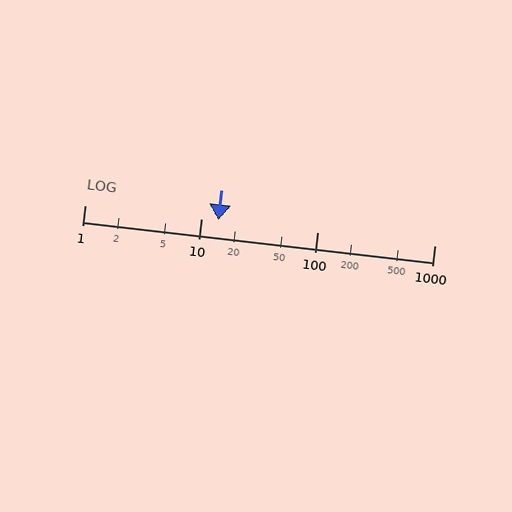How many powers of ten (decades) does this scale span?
The scale spans 3 decades, from 1 to 1000.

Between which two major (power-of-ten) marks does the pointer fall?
The pointer is between 10 and 100.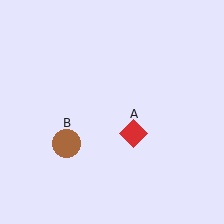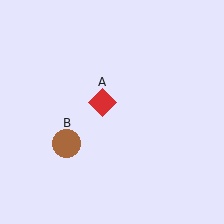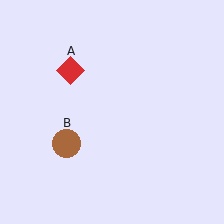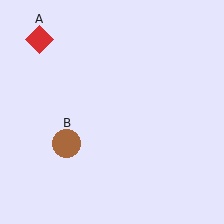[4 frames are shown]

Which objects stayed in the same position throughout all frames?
Brown circle (object B) remained stationary.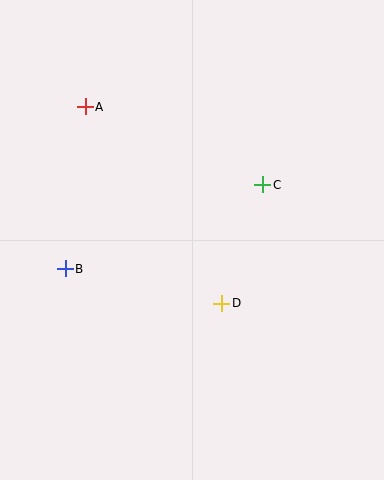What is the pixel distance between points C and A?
The distance between C and A is 194 pixels.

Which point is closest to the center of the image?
Point D at (222, 303) is closest to the center.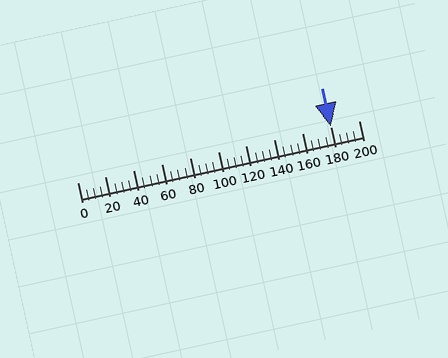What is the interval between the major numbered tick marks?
The major tick marks are spaced 20 units apart.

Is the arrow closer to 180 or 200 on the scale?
The arrow is closer to 180.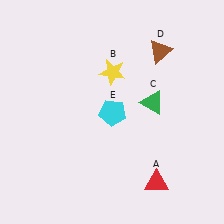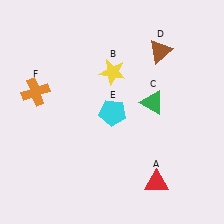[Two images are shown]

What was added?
An orange cross (F) was added in Image 2.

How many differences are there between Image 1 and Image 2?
There is 1 difference between the two images.